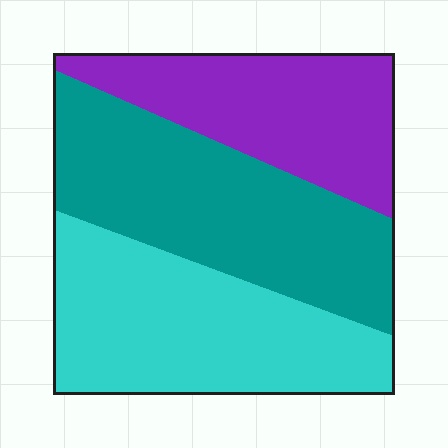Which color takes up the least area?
Purple, at roughly 25%.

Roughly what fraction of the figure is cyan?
Cyan takes up between a third and a half of the figure.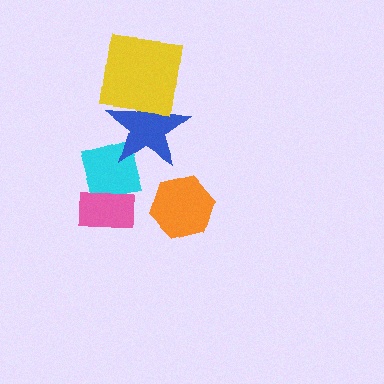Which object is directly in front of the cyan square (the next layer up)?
The pink rectangle is directly in front of the cyan square.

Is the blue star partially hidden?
Yes, it is partially covered by another shape.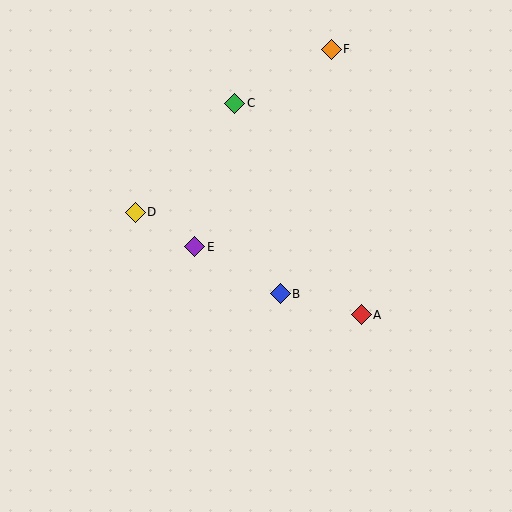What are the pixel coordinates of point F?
Point F is at (331, 49).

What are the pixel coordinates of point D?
Point D is at (135, 212).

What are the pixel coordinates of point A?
Point A is at (361, 315).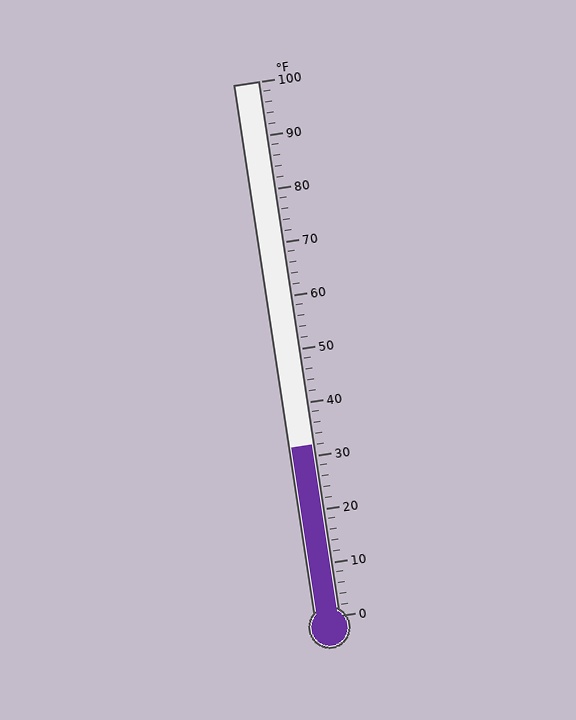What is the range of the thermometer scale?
The thermometer scale ranges from 0°F to 100°F.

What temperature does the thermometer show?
The thermometer shows approximately 32°F.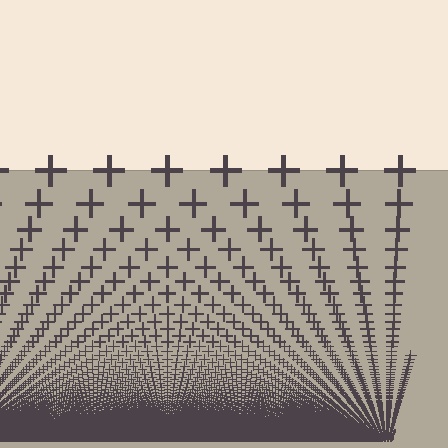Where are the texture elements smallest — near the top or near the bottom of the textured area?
Near the bottom.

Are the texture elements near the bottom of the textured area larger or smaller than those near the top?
Smaller. The gradient is inverted — elements near the bottom are smaller and denser.